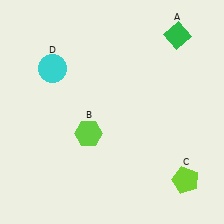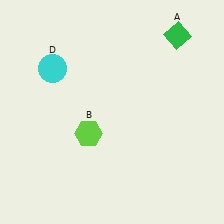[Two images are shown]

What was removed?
The lime pentagon (C) was removed in Image 2.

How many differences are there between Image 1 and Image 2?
There is 1 difference between the two images.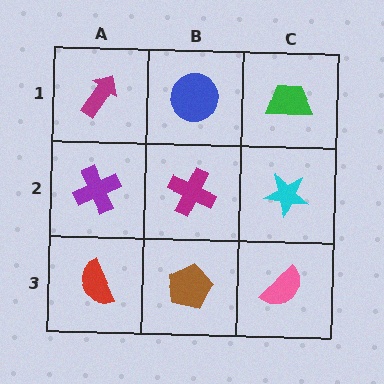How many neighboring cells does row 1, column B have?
3.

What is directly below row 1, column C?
A cyan star.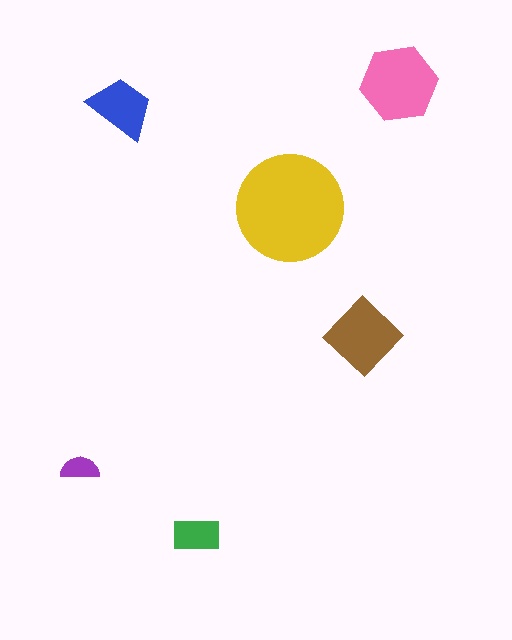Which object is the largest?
The yellow circle.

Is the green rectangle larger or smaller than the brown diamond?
Smaller.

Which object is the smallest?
The purple semicircle.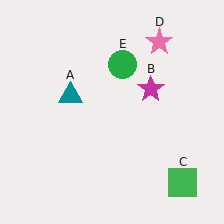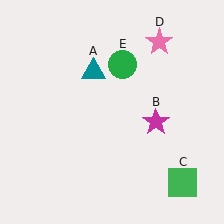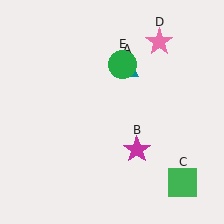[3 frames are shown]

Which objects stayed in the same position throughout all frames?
Green square (object C) and pink star (object D) and green circle (object E) remained stationary.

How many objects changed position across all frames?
2 objects changed position: teal triangle (object A), magenta star (object B).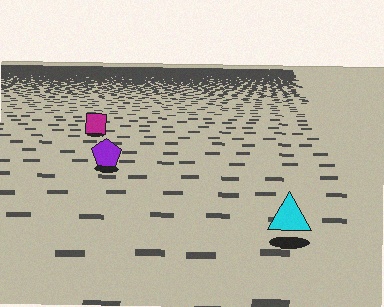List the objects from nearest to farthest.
From nearest to farthest: the cyan triangle, the purple pentagon, the magenta square.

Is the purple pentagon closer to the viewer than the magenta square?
Yes. The purple pentagon is closer — you can tell from the texture gradient: the ground texture is coarser near it.